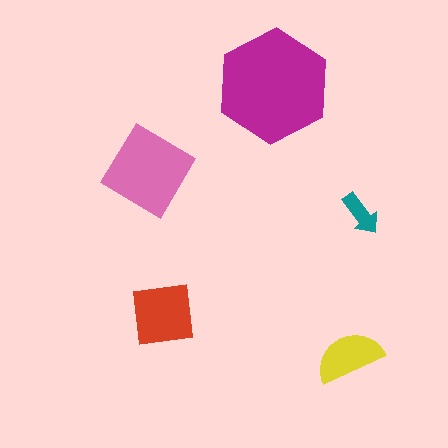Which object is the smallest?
The teal arrow.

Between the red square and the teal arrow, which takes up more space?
The red square.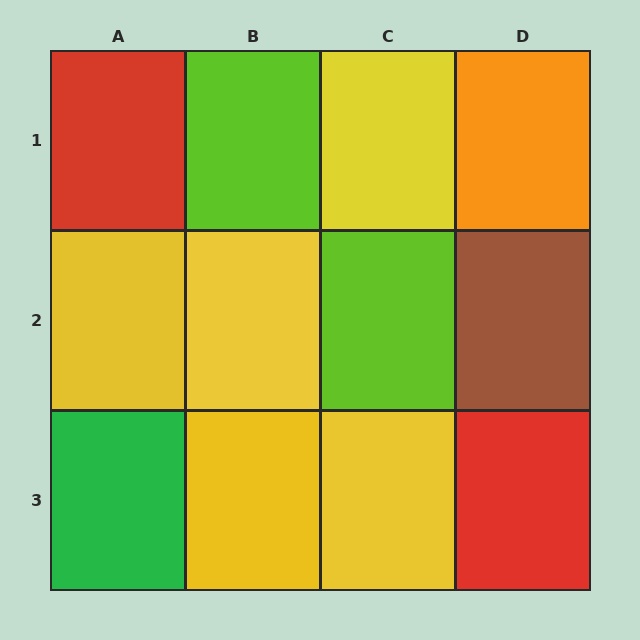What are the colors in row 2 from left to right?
Yellow, yellow, lime, brown.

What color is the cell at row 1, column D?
Orange.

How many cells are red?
2 cells are red.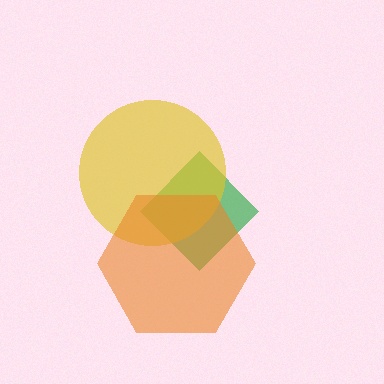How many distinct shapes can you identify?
There are 3 distinct shapes: a green diamond, a yellow circle, an orange hexagon.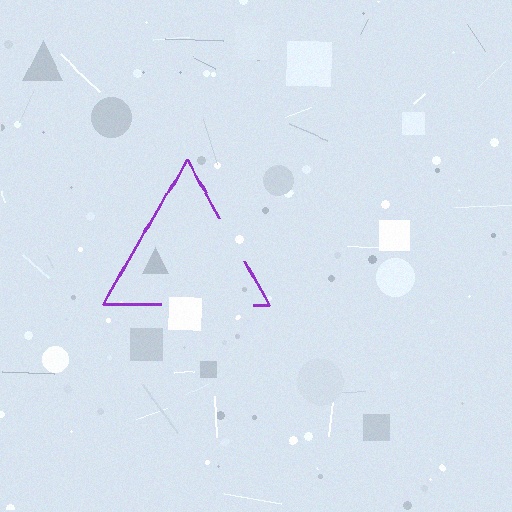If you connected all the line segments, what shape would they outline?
They would outline a triangle.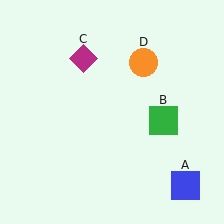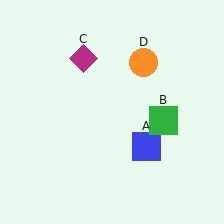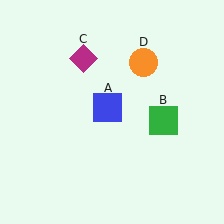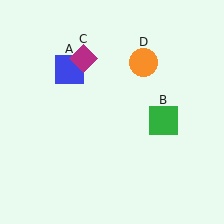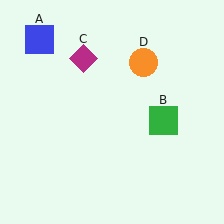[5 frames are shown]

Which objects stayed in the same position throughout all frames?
Green square (object B) and magenta diamond (object C) and orange circle (object D) remained stationary.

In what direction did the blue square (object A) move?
The blue square (object A) moved up and to the left.